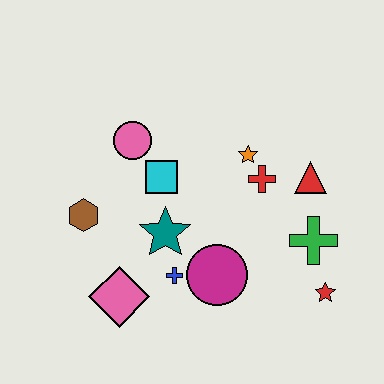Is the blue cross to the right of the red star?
No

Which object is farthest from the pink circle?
The red star is farthest from the pink circle.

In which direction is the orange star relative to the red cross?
The orange star is above the red cross.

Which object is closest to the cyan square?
The pink circle is closest to the cyan square.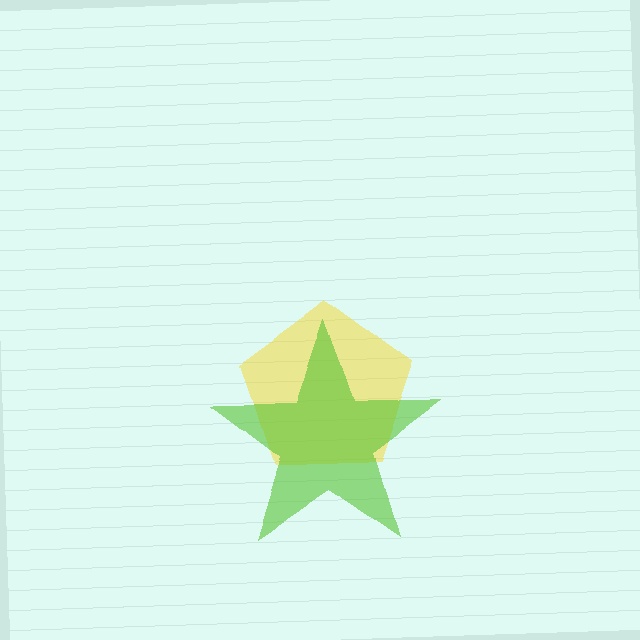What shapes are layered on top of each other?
The layered shapes are: a yellow pentagon, a lime star.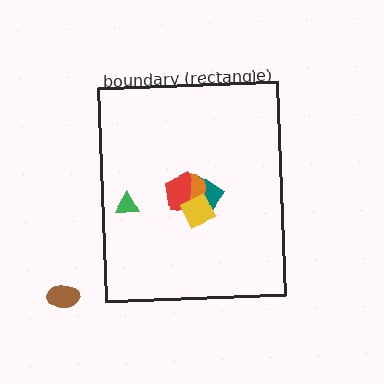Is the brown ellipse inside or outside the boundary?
Outside.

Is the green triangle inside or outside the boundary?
Inside.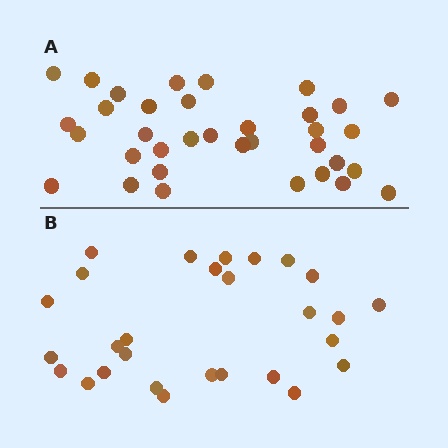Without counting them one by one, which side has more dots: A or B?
Region A (the top region) has more dots.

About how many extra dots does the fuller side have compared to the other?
Region A has roughly 8 or so more dots than region B.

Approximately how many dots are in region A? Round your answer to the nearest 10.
About 40 dots. (The exact count is 35, which rounds to 40.)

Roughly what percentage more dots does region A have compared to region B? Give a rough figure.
About 25% more.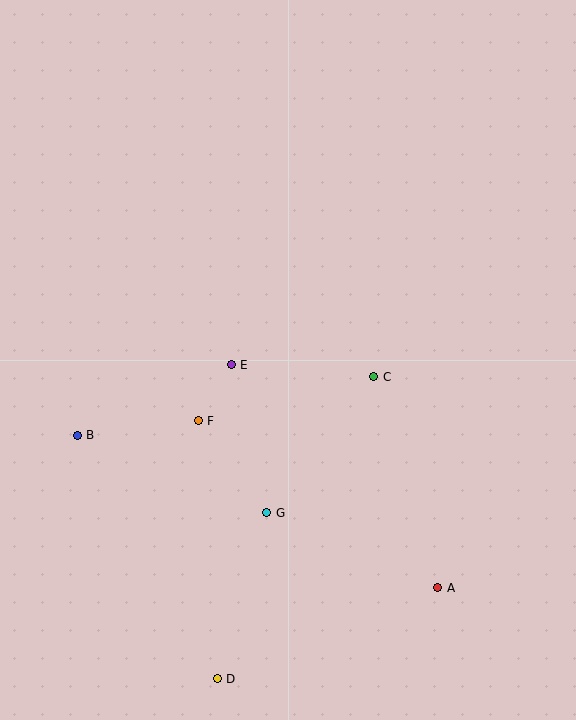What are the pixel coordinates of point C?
Point C is at (374, 377).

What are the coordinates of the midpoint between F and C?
The midpoint between F and C is at (286, 399).